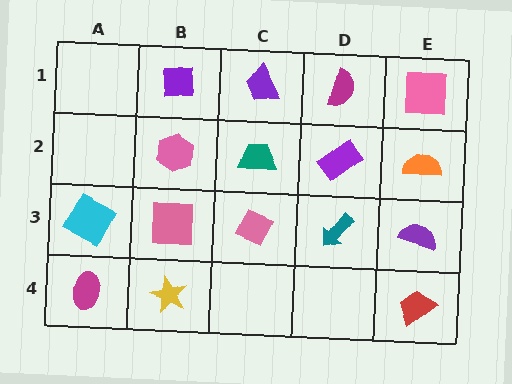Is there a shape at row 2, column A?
No, that cell is empty.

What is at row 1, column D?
A magenta semicircle.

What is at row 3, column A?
A cyan square.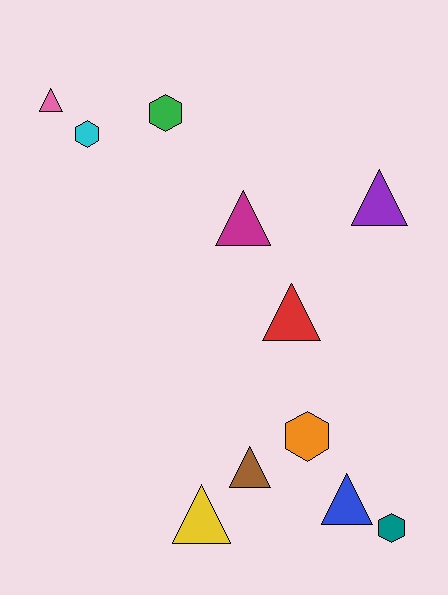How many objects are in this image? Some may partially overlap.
There are 11 objects.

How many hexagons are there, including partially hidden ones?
There are 4 hexagons.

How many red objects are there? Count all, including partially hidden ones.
There is 1 red object.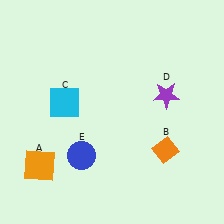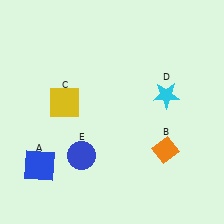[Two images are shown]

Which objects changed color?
A changed from orange to blue. C changed from cyan to yellow. D changed from purple to cyan.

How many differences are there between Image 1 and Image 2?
There are 3 differences between the two images.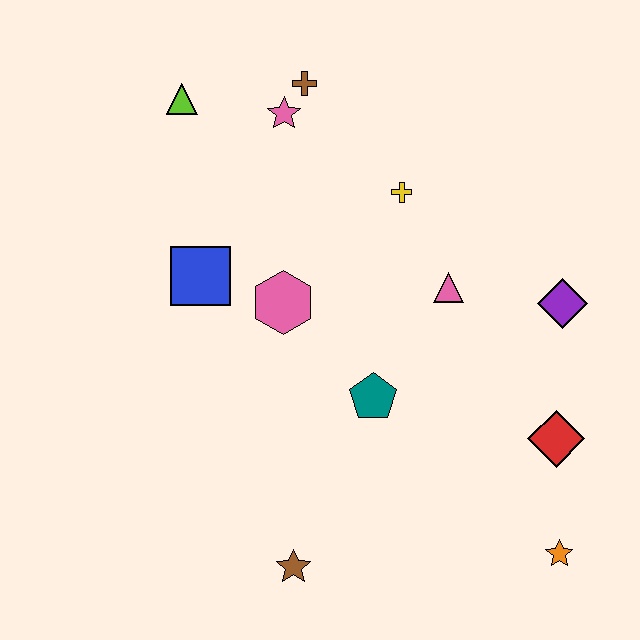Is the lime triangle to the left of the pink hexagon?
Yes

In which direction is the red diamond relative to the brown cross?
The red diamond is below the brown cross.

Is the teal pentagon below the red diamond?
No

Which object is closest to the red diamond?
The orange star is closest to the red diamond.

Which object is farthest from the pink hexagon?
The orange star is farthest from the pink hexagon.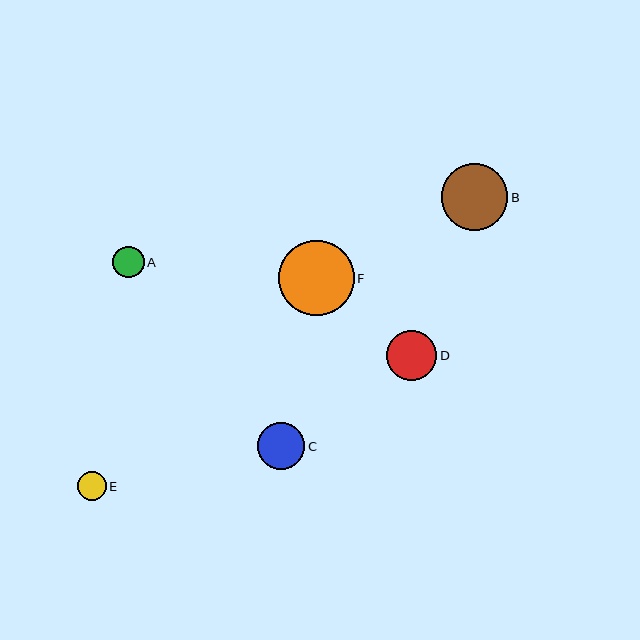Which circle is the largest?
Circle F is the largest with a size of approximately 75 pixels.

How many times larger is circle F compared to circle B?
Circle F is approximately 1.1 times the size of circle B.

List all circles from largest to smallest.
From largest to smallest: F, B, D, C, A, E.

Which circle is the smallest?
Circle E is the smallest with a size of approximately 29 pixels.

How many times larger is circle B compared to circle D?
Circle B is approximately 1.3 times the size of circle D.